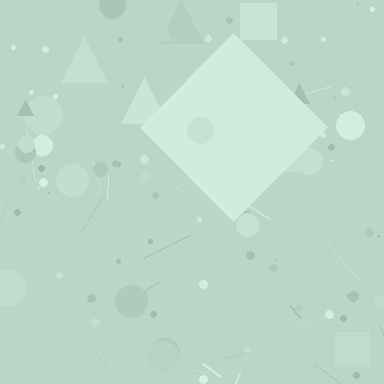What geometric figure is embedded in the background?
A diamond is embedded in the background.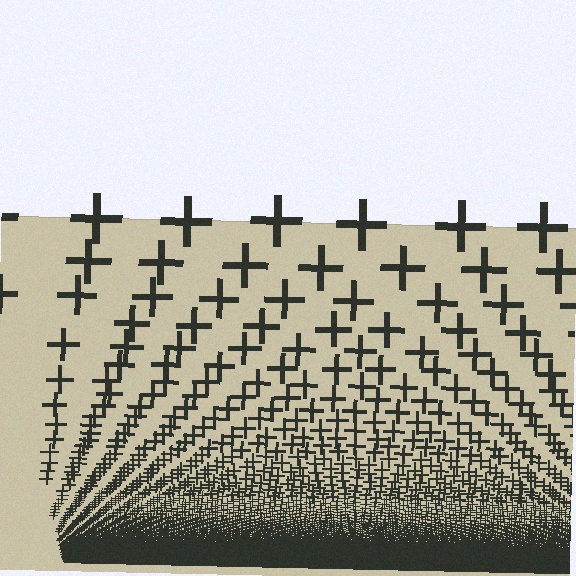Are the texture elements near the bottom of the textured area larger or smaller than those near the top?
Smaller. The gradient is inverted — elements near the bottom are smaller and denser.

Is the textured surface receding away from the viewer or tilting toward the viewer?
The surface appears to tilt toward the viewer. Texture elements get larger and sparser toward the top.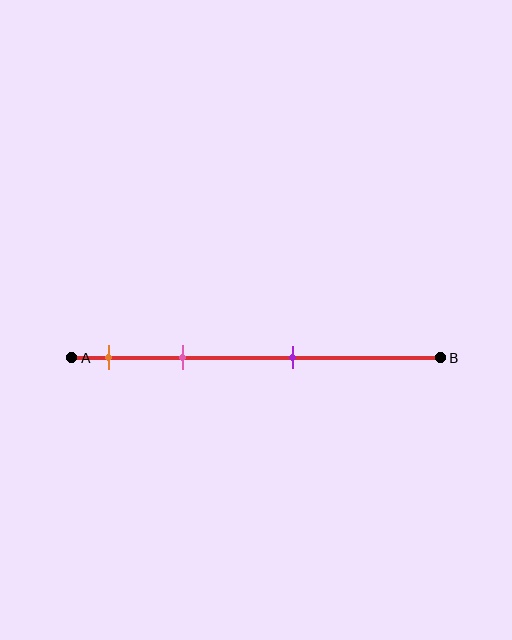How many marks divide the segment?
There are 3 marks dividing the segment.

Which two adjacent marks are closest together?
The orange and pink marks are the closest adjacent pair.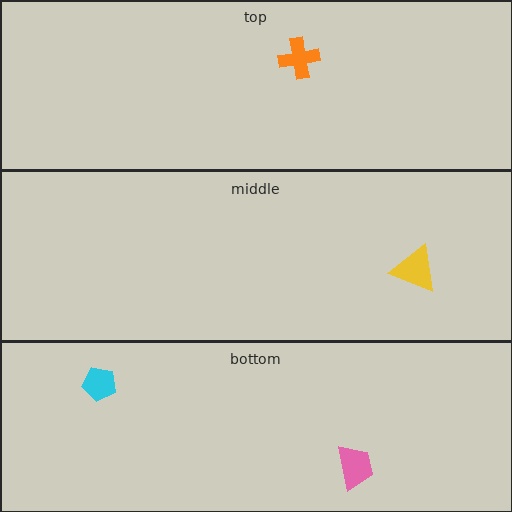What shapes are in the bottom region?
The cyan pentagon, the pink trapezoid.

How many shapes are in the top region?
1.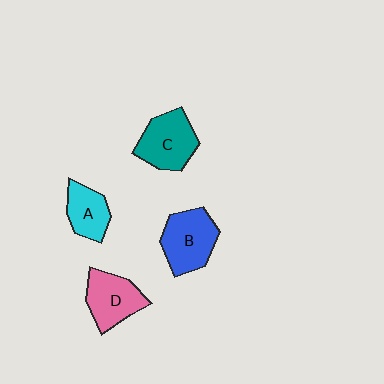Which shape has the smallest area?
Shape A (cyan).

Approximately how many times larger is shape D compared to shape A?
Approximately 1.3 times.